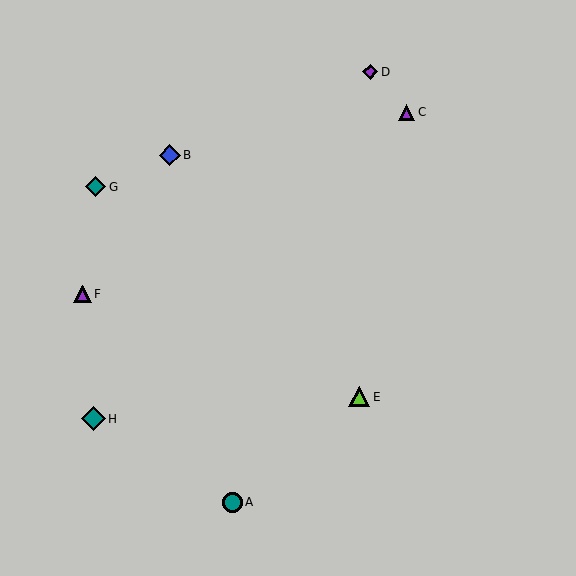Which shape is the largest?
The teal diamond (labeled H) is the largest.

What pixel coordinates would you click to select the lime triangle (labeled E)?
Click at (359, 397) to select the lime triangle E.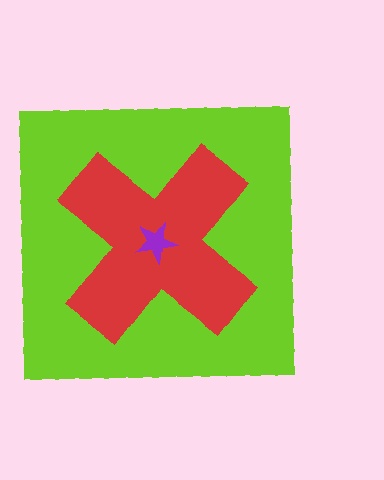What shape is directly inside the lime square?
The red cross.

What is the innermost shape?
The purple star.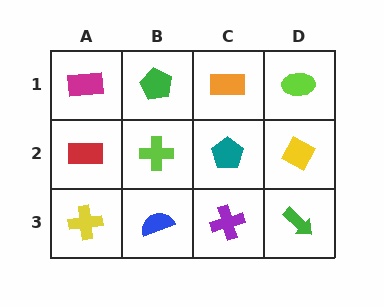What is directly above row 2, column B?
A green pentagon.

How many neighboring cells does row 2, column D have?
3.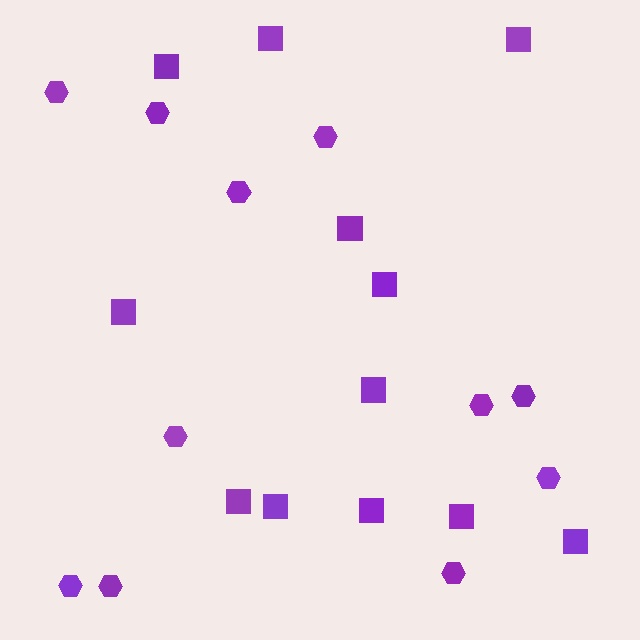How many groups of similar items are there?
There are 2 groups: one group of squares (12) and one group of hexagons (11).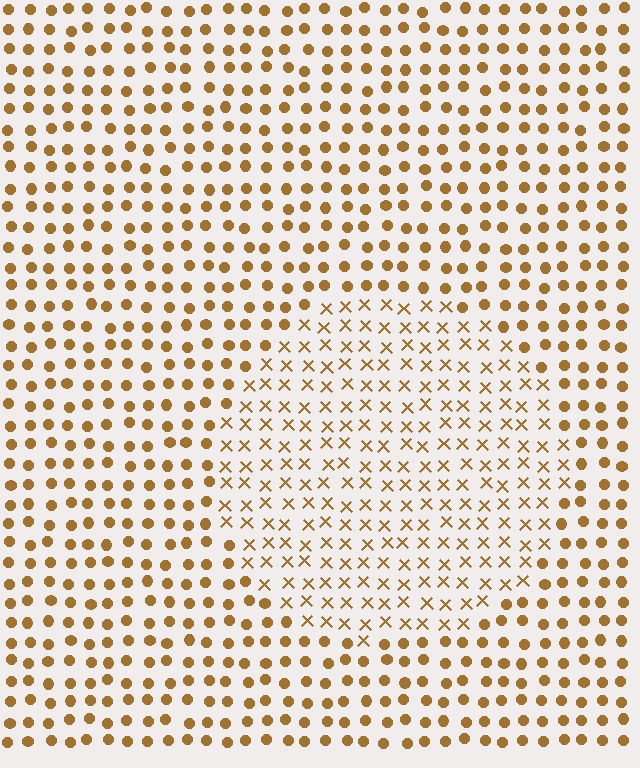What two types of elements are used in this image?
The image uses X marks inside the circle region and circles outside it.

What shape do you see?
I see a circle.